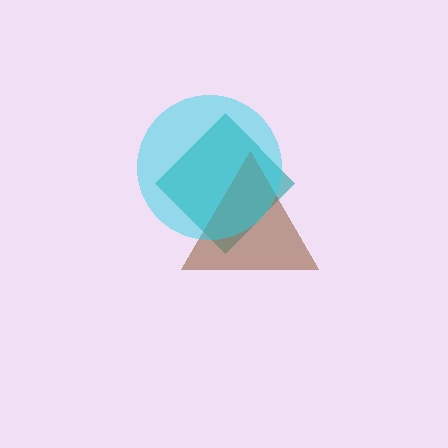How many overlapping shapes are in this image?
There are 3 overlapping shapes in the image.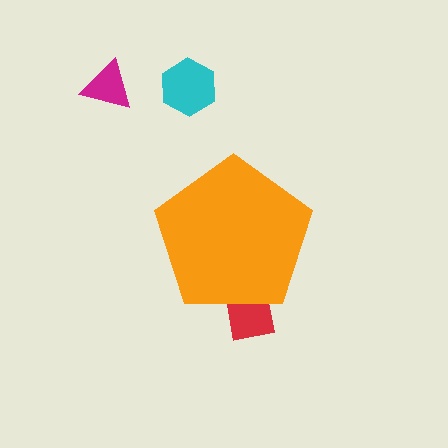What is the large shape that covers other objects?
An orange pentagon.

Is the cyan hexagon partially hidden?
No, the cyan hexagon is fully visible.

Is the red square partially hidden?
Yes, the red square is partially hidden behind the orange pentagon.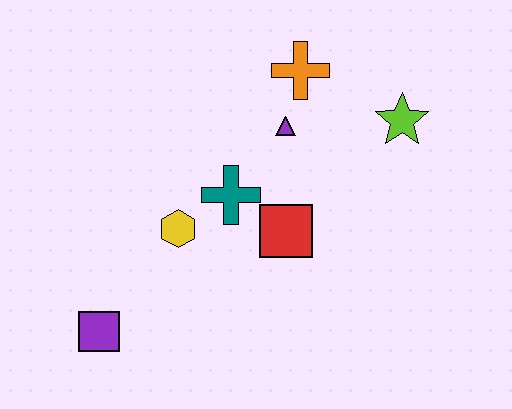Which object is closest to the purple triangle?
The orange cross is closest to the purple triangle.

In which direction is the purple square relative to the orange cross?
The purple square is below the orange cross.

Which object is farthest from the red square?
The purple square is farthest from the red square.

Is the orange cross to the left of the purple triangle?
No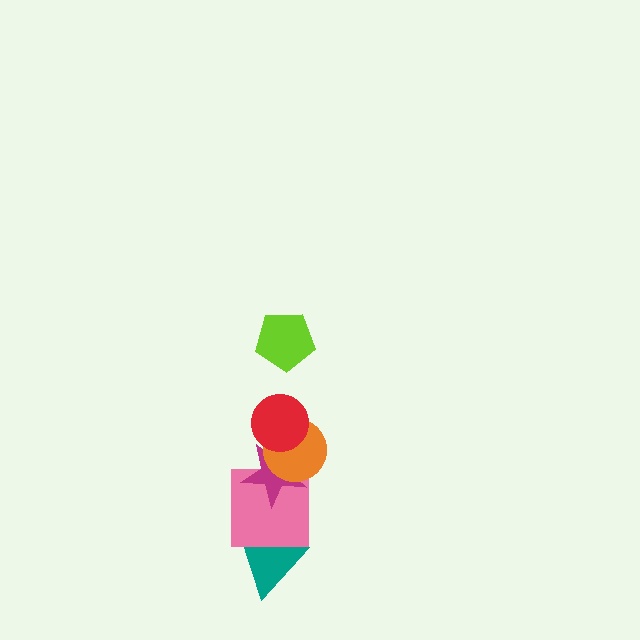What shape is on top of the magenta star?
The orange circle is on top of the magenta star.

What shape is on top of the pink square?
The magenta star is on top of the pink square.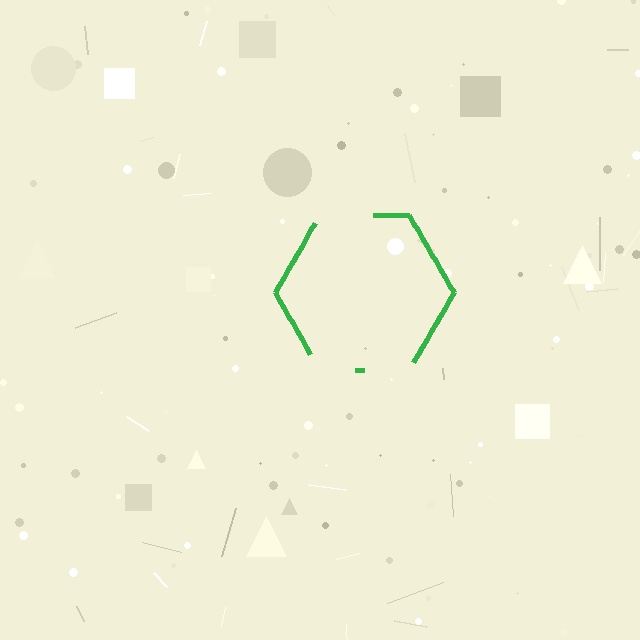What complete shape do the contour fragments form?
The contour fragments form a hexagon.